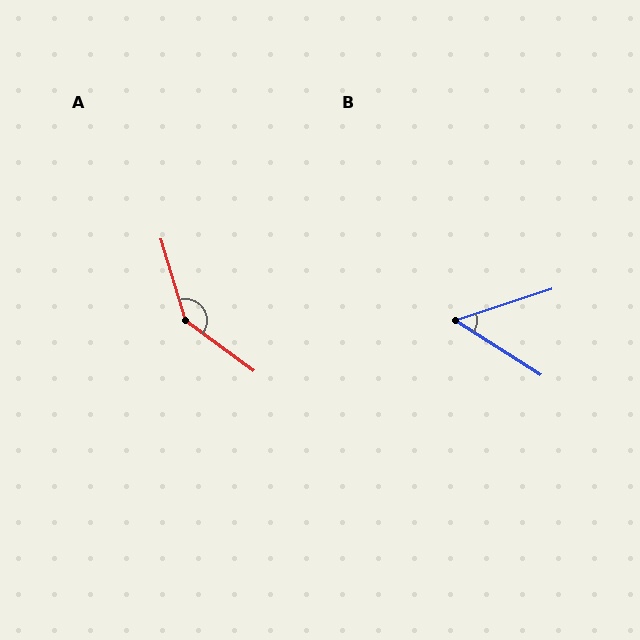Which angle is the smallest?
B, at approximately 50 degrees.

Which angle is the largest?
A, at approximately 143 degrees.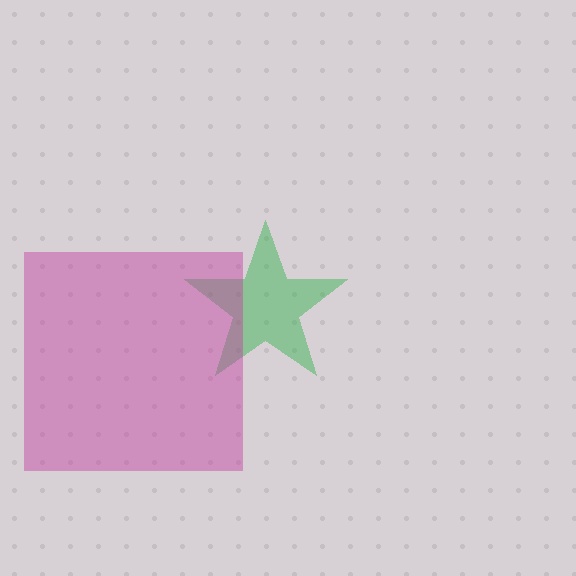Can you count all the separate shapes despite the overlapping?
Yes, there are 2 separate shapes.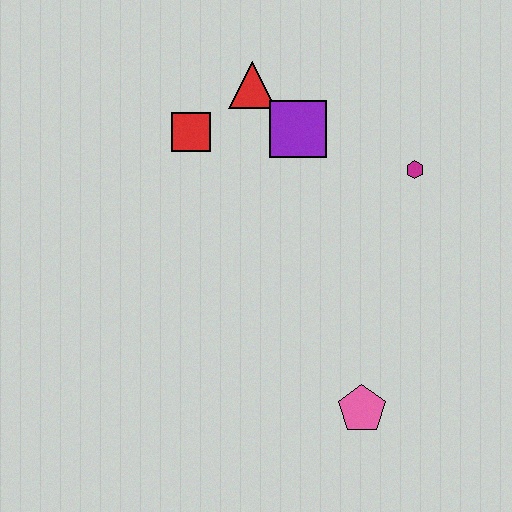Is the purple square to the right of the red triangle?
Yes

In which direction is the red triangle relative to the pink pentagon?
The red triangle is above the pink pentagon.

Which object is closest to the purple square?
The red triangle is closest to the purple square.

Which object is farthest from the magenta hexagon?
The pink pentagon is farthest from the magenta hexagon.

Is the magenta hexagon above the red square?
No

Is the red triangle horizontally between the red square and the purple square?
Yes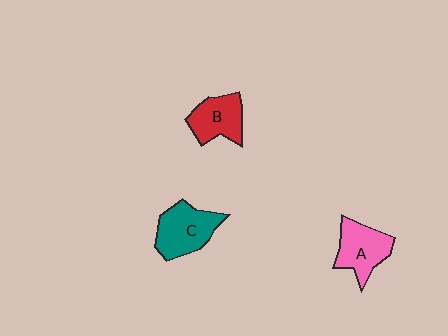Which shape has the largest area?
Shape C (teal).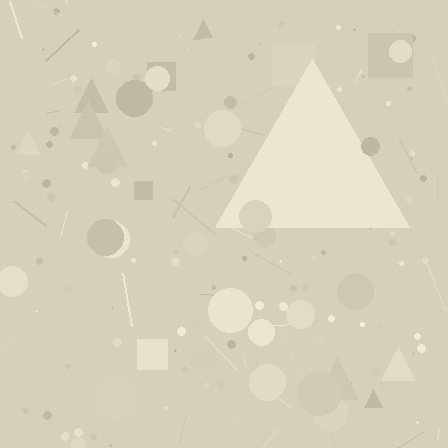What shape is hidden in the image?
A triangle is hidden in the image.